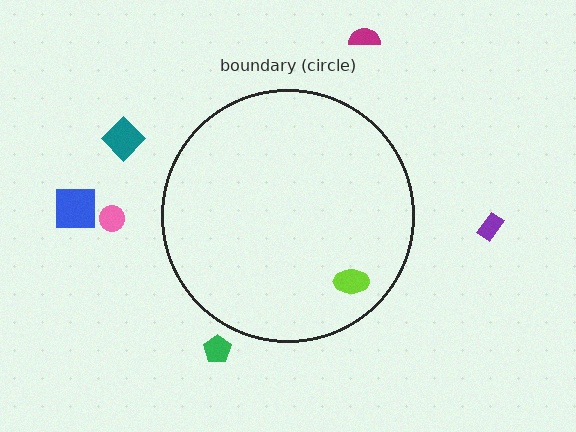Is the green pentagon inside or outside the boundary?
Outside.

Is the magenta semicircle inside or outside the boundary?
Outside.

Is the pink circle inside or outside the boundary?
Outside.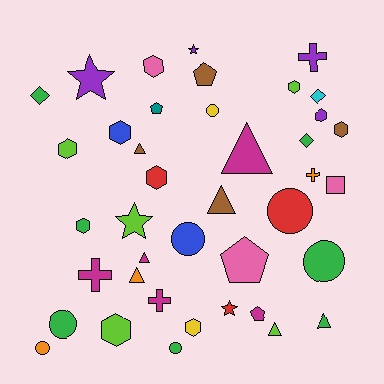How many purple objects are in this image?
There are 4 purple objects.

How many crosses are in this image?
There are 4 crosses.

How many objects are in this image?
There are 40 objects.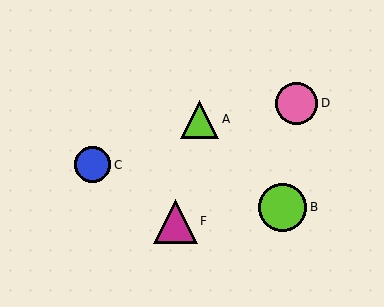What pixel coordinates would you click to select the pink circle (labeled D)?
Click at (297, 103) to select the pink circle D.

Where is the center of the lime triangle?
The center of the lime triangle is at (200, 119).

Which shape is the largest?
The lime circle (labeled B) is the largest.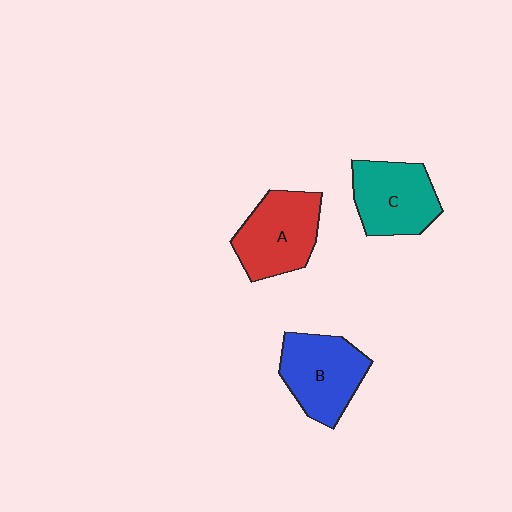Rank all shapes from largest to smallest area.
From largest to smallest: A (red), B (blue), C (teal).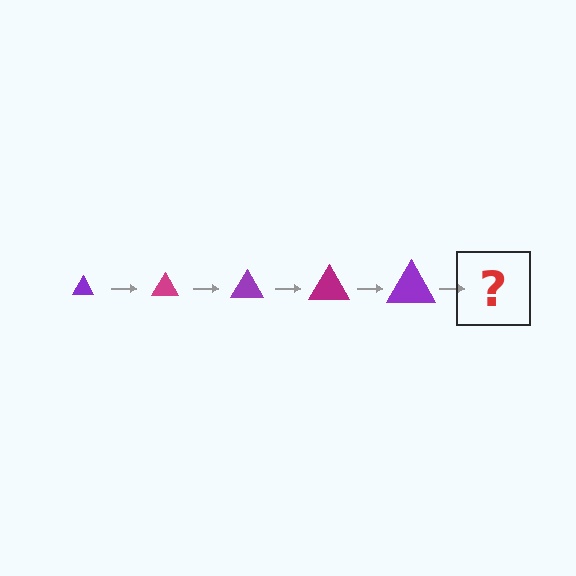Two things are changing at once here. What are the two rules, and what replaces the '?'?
The two rules are that the triangle grows larger each step and the color cycles through purple and magenta. The '?' should be a magenta triangle, larger than the previous one.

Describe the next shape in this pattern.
It should be a magenta triangle, larger than the previous one.